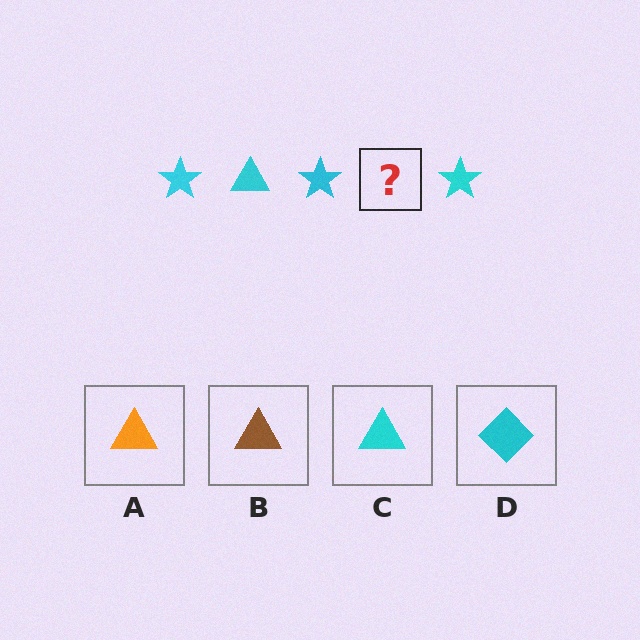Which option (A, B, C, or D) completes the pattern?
C.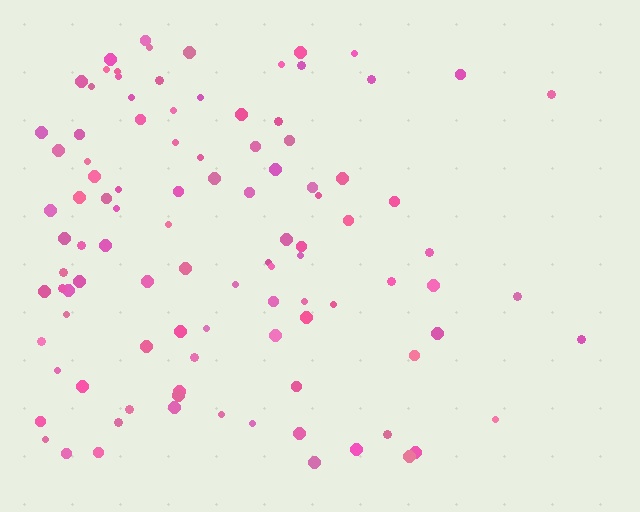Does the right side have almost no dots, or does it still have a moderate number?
Still a moderate number, just noticeably fewer than the left.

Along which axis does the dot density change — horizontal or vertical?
Horizontal.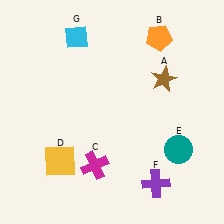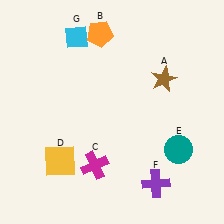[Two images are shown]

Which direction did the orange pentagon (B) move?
The orange pentagon (B) moved left.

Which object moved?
The orange pentagon (B) moved left.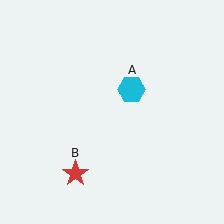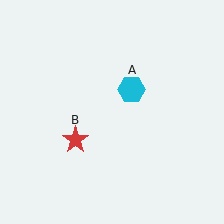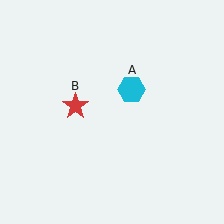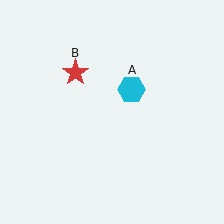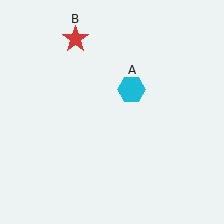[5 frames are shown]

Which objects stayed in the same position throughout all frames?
Cyan hexagon (object A) remained stationary.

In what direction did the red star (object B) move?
The red star (object B) moved up.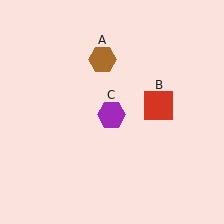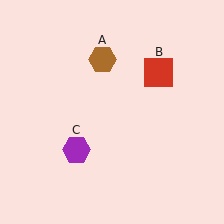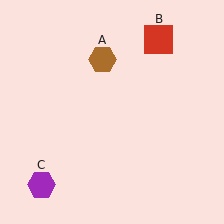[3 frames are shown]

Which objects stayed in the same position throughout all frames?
Brown hexagon (object A) remained stationary.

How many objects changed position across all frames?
2 objects changed position: red square (object B), purple hexagon (object C).